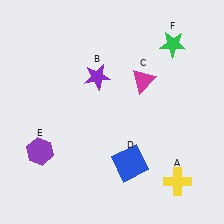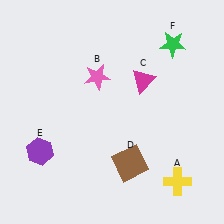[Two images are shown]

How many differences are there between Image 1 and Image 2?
There are 2 differences between the two images.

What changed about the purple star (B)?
In Image 1, B is purple. In Image 2, it changed to pink.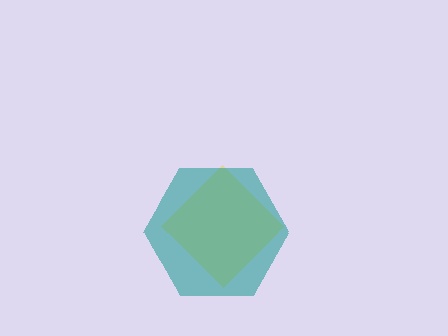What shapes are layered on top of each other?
The layered shapes are: a yellow diamond, a teal hexagon.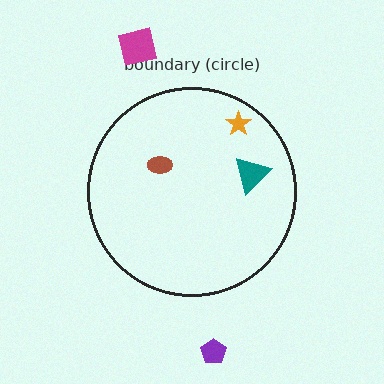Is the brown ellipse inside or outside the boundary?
Inside.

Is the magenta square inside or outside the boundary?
Outside.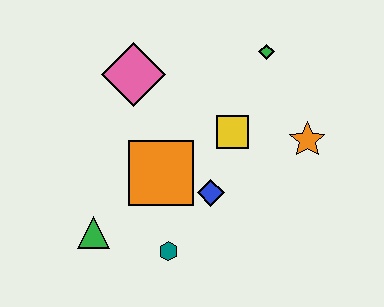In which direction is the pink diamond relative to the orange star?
The pink diamond is to the left of the orange star.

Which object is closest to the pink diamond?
The orange square is closest to the pink diamond.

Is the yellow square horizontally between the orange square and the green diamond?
Yes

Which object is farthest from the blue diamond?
The green diamond is farthest from the blue diamond.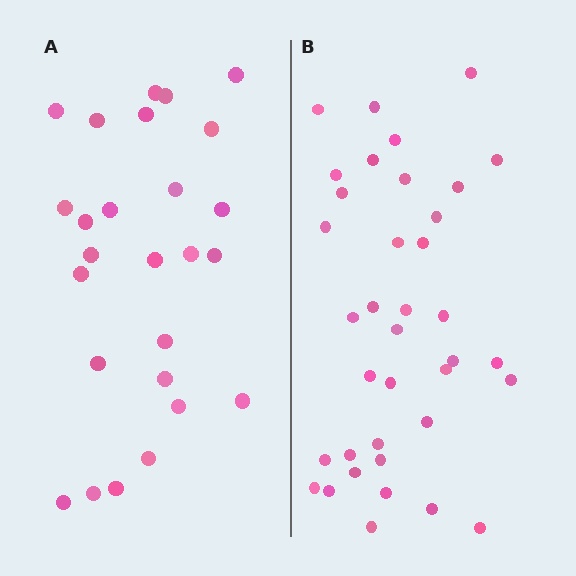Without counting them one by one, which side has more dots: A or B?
Region B (the right region) has more dots.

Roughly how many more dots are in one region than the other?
Region B has roughly 12 or so more dots than region A.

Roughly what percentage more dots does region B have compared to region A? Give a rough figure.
About 40% more.